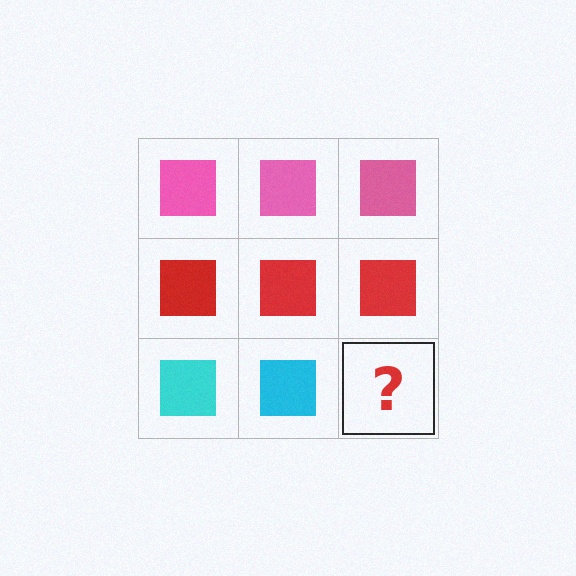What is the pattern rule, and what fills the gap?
The rule is that each row has a consistent color. The gap should be filled with a cyan square.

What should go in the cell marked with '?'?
The missing cell should contain a cyan square.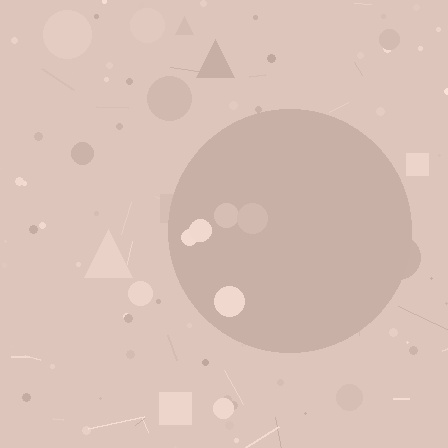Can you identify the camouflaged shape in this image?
The camouflaged shape is a circle.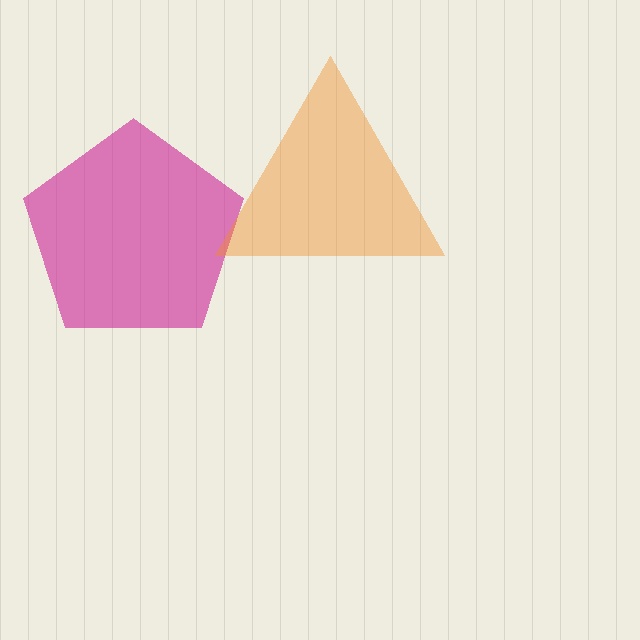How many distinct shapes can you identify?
There are 2 distinct shapes: a magenta pentagon, an orange triangle.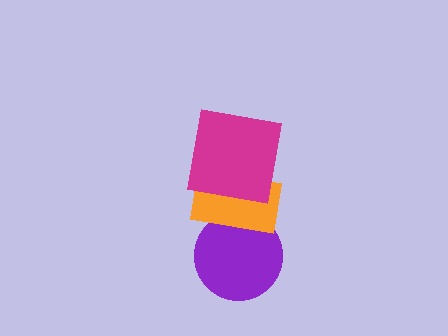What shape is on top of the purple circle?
The orange rectangle is on top of the purple circle.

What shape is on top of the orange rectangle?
The magenta square is on top of the orange rectangle.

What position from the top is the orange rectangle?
The orange rectangle is 2nd from the top.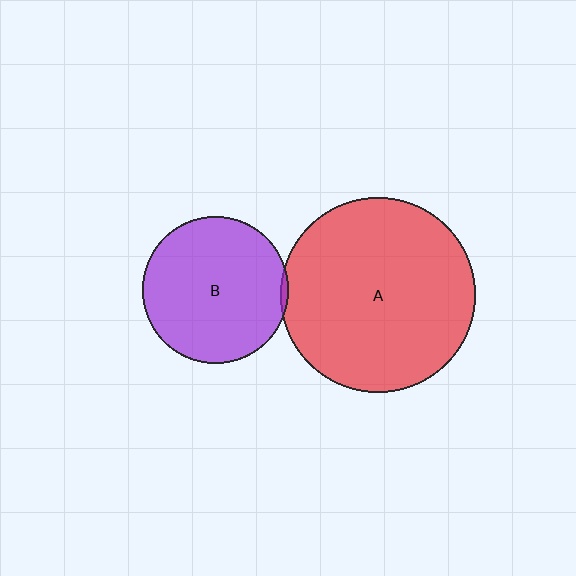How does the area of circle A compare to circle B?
Approximately 1.8 times.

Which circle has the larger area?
Circle A (red).